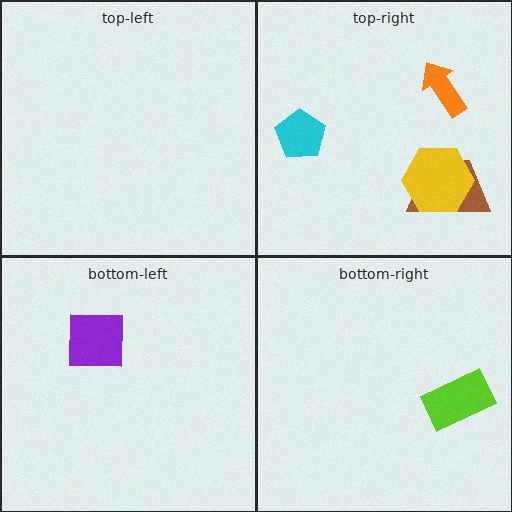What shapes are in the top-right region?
The orange arrow, the brown trapezoid, the yellow hexagon, the cyan pentagon.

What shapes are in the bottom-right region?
The lime rectangle.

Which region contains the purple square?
The bottom-left region.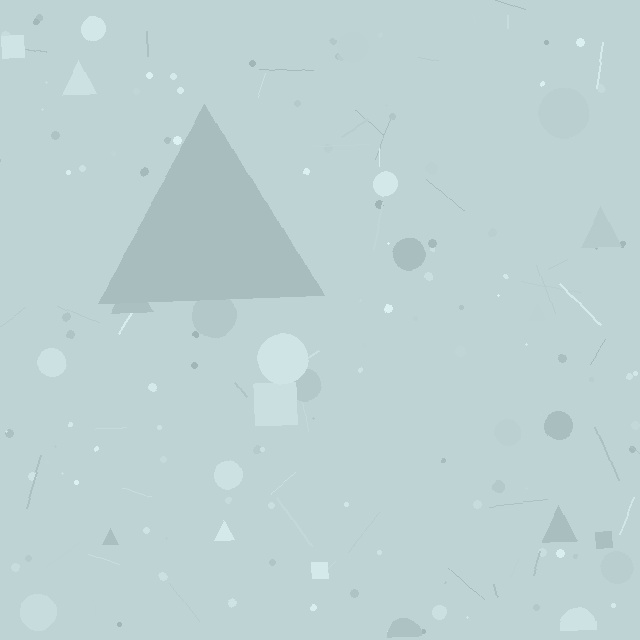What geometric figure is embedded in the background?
A triangle is embedded in the background.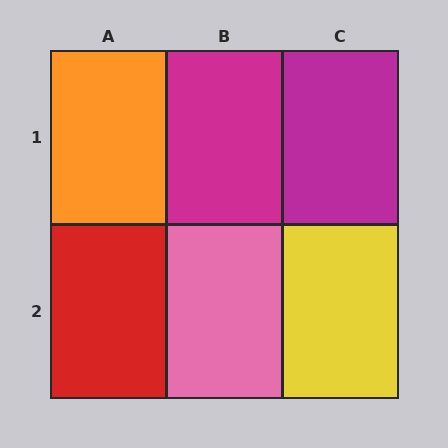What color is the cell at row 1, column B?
Magenta.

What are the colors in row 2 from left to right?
Red, pink, yellow.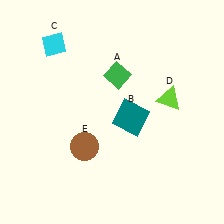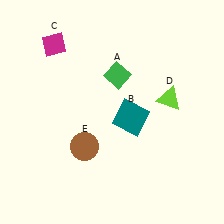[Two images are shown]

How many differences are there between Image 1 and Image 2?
There is 1 difference between the two images.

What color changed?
The diamond (C) changed from cyan in Image 1 to magenta in Image 2.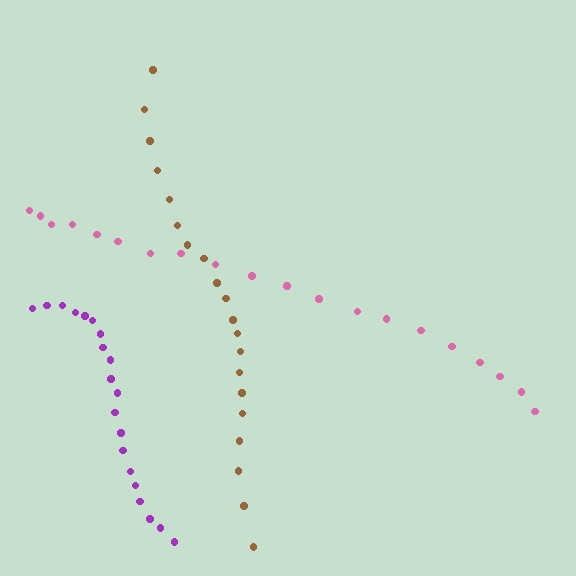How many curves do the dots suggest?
There are 3 distinct paths.